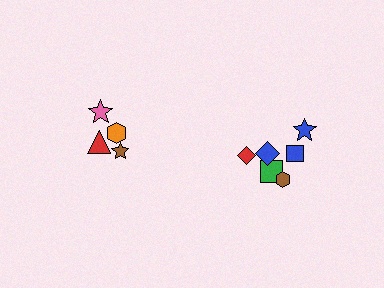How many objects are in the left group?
There are 4 objects.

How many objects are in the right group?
There are 6 objects.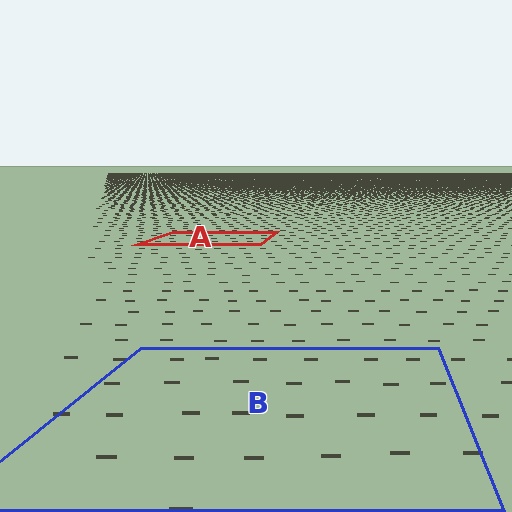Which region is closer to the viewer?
Region B is closer. The texture elements there are larger and more spread out.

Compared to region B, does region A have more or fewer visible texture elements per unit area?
Region A has more texture elements per unit area — they are packed more densely because it is farther away.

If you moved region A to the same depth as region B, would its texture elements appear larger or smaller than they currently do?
They would appear larger. At a closer depth, the same texture elements are projected at a bigger on-screen size.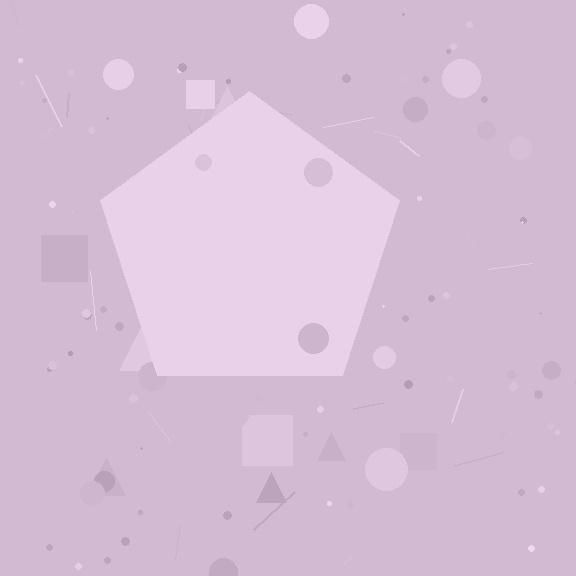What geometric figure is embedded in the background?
A pentagon is embedded in the background.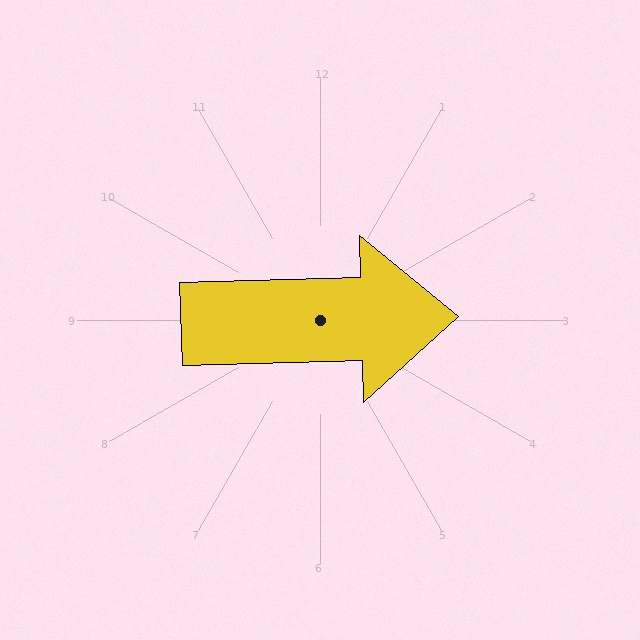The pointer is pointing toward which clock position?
Roughly 3 o'clock.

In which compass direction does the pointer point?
East.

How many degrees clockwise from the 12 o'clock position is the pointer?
Approximately 88 degrees.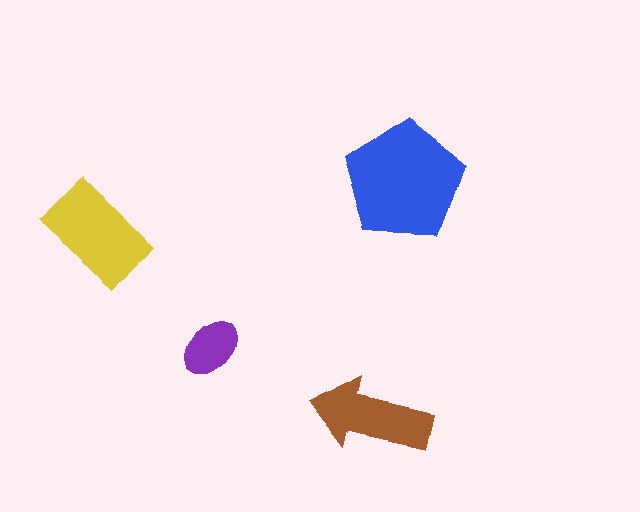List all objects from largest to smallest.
The blue pentagon, the yellow rectangle, the brown arrow, the purple ellipse.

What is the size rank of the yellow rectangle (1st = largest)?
2nd.